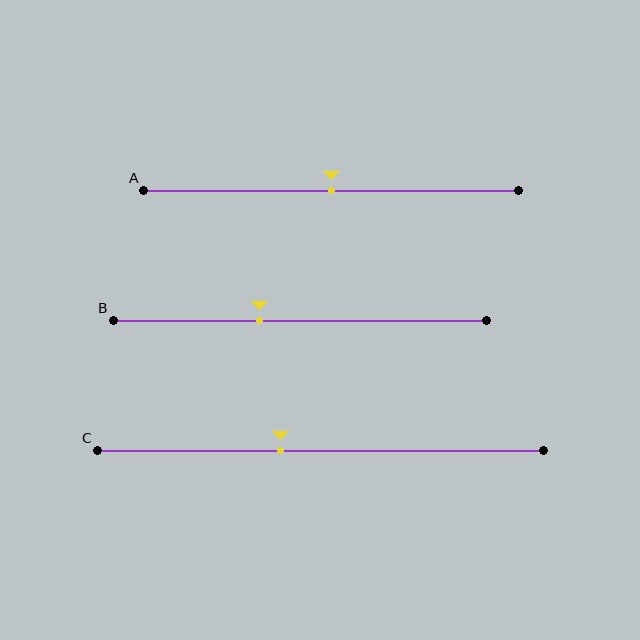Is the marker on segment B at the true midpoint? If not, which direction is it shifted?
No, the marker on segment B is shifted to the left by about 11% of the segment length.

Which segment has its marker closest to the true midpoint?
Segment A has its marker closest to the true midpoint.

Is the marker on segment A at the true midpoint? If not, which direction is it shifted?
Yes, the marker on segment A is at the true midpoint.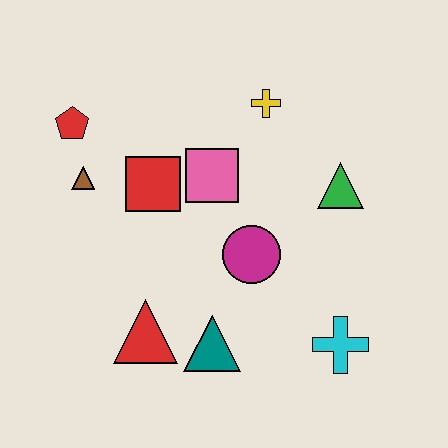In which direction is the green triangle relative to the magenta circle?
The green triangle is to the right of the magenta circle.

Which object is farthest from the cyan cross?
The red pentagon is farthest from the cyan cross.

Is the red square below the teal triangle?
No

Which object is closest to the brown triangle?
The red pentagon is closest to the brown triangle.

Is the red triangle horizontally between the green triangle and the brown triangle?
Yes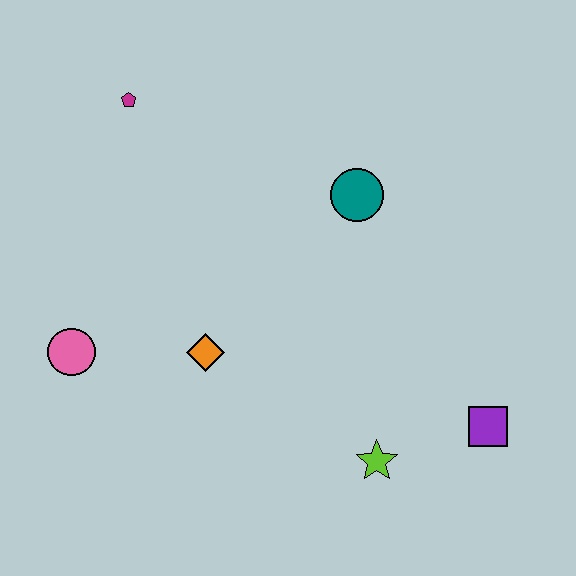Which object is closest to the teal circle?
The orange diamond is closest to the teal circle.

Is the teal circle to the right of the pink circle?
Yes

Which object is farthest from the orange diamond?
The purple square is farthest from the orange diamond.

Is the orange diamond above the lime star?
Yes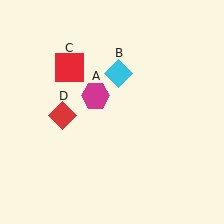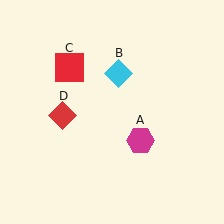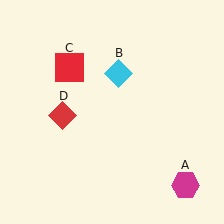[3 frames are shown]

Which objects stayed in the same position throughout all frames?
Cyan diamond (object B) and red square (object C) and red diamond (object D) remained stationary.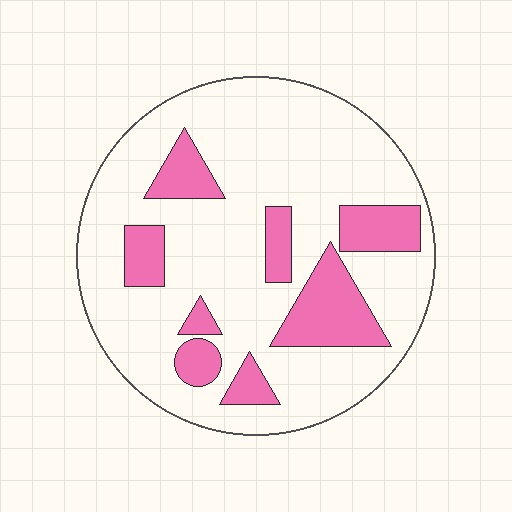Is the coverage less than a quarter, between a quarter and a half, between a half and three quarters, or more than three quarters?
Less than a quarter.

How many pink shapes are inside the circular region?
8.